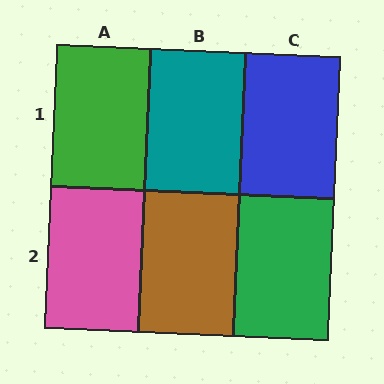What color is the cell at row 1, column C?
Blue.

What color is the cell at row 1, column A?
Green.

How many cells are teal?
1 cell is teal.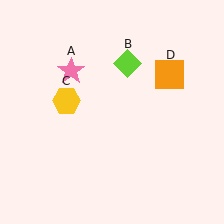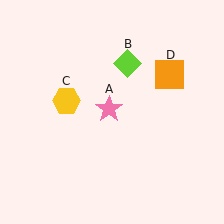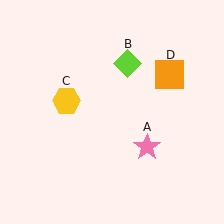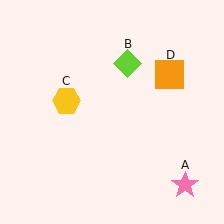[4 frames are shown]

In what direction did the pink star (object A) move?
The pink star (object A) moved down and to the right.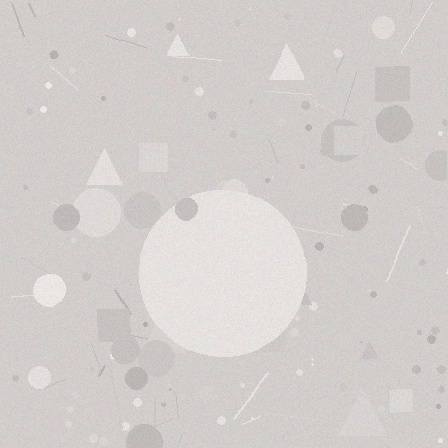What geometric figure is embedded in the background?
A circle is embedded in the background.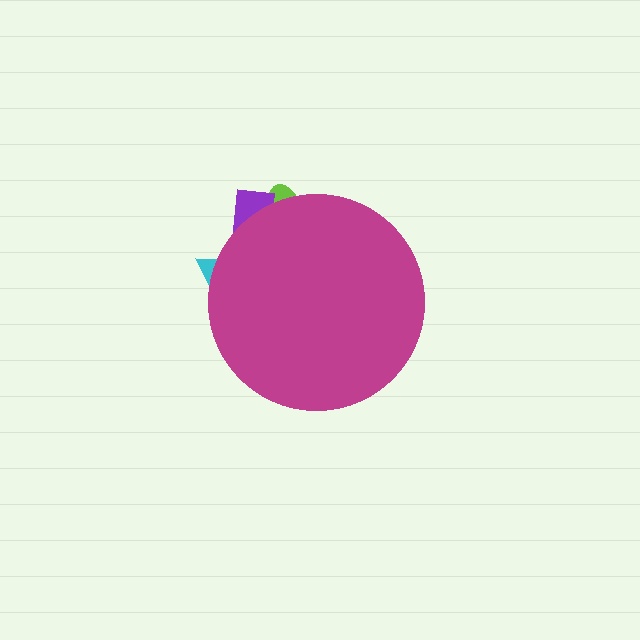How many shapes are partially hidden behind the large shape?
3 shapes are partially hidden.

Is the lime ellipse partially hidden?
Yes, the lime ellipse is partially hidden behind the magenta circle.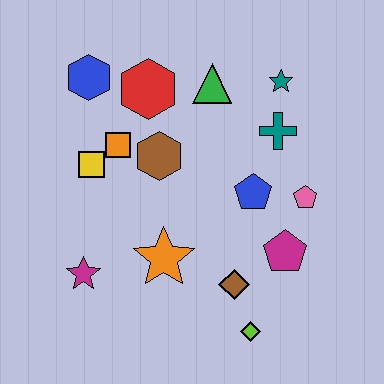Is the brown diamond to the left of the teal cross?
Yes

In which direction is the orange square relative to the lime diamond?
The orange square is above the lime diamond.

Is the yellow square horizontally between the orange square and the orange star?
No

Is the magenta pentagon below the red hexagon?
Yes